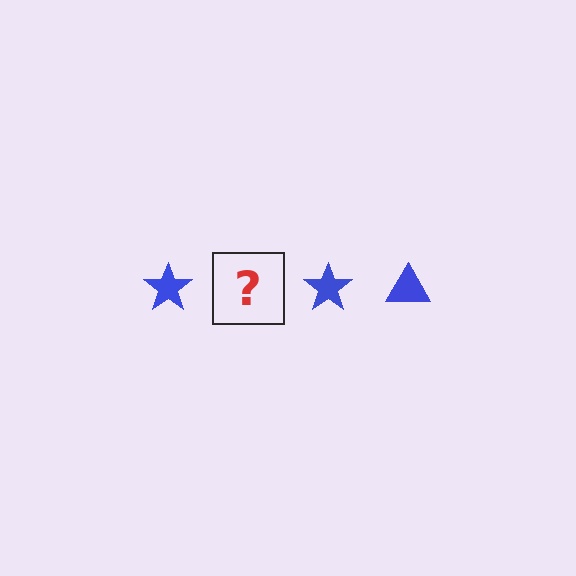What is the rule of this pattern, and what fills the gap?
The rule is that the pattern cycles through star, triangle shapes in blue. The gap should be filled with a blue triangle.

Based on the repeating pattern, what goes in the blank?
The blank should be a blue triangle.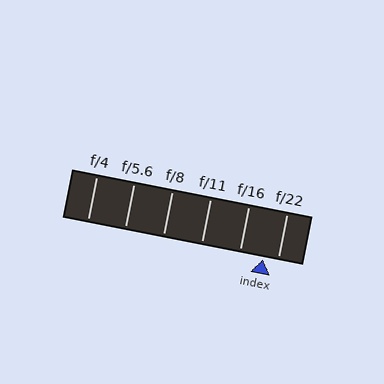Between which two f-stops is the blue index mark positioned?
The index mark is between f/16 and f/22.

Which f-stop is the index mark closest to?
The index mark is closest to f/22.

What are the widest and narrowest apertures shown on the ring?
The widest aperture shown is f/4 and the narrowest is f/22.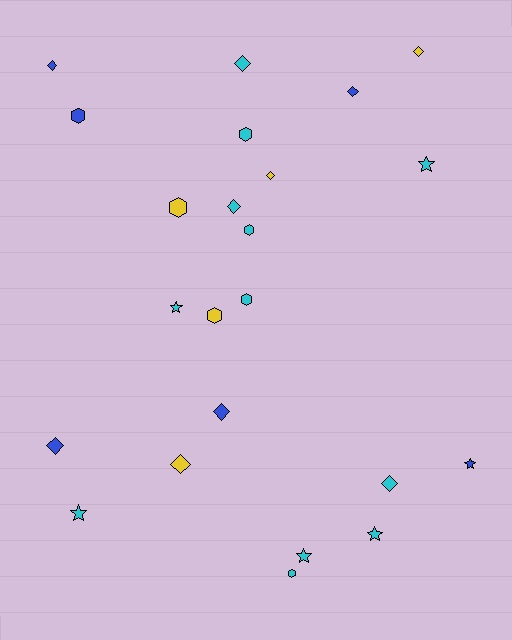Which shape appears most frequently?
Diamond, with 10 objects.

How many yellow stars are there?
There are no yellow stars.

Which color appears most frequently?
Cyan, with 12 objects.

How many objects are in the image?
There are 23 objects.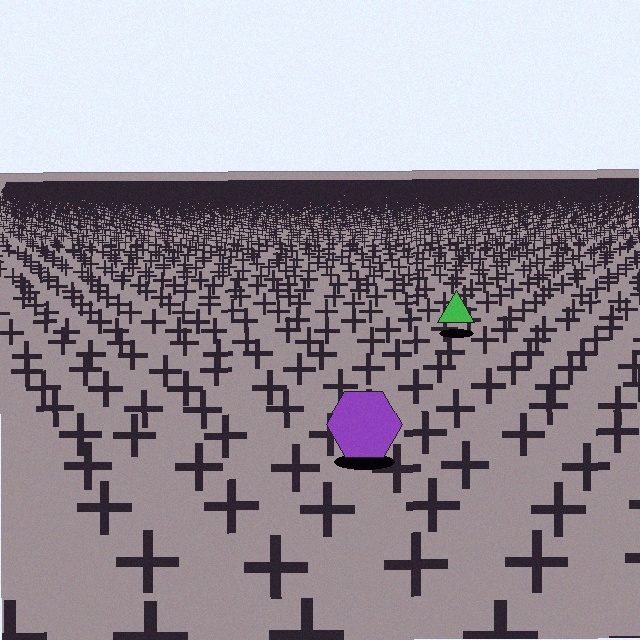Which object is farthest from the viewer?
The green triangle is farthest from the viewer. It appears smaller and the ground texture around it is denser.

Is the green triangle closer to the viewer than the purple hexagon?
No. The purple hexagon is closer — you can tell from the texture gradient: the ground texture is coarser near it.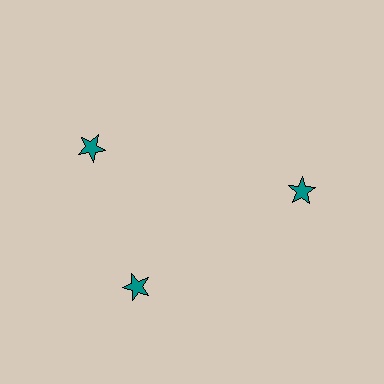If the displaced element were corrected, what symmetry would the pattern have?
It would have 3-fold rotational symmetry — the pattern would map onto itself every 120 degrees.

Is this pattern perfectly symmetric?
No. The 3 teal stars are arranged in a ring, but one element near the 11 o'clock position is rotated out of alignment along the ring, breaking the 3-fold rotational symmetry.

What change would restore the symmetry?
The symmetry would be restored by rotating it back into even spacing with its neighbors so that all 3 stars sit at equal angles and equal distance from the center.